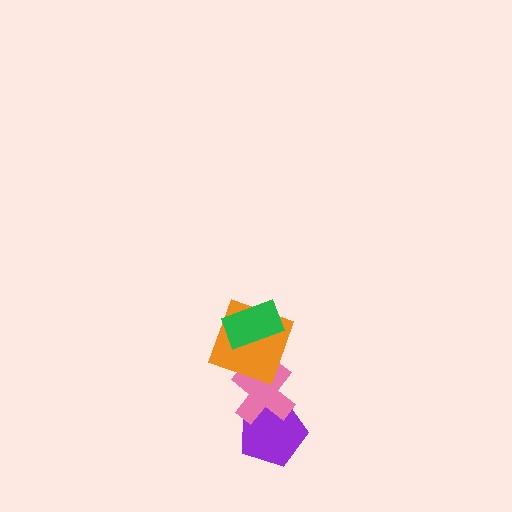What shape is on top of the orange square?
The green rectangle is on top of the orange square.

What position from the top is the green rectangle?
The green rectangle is 1st from the top.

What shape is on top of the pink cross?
The orange square is on top of the pink cross.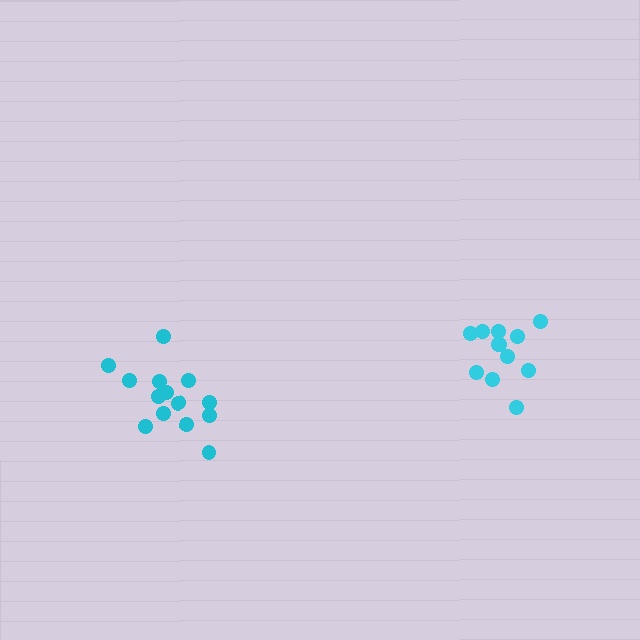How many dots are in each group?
Group 1: 12 dots, Group 2: 14 dots (26 total).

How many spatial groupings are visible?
There are 2 spatial groupings.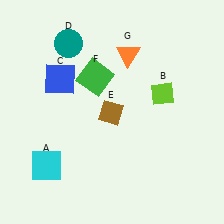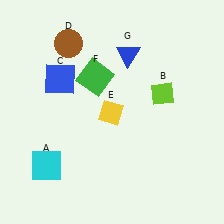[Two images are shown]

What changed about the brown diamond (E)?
In Image 1, E is brown. In Image 2, it changed to yellow.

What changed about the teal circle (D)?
In Image 1, D is teal. In Image 2, it changed to brown.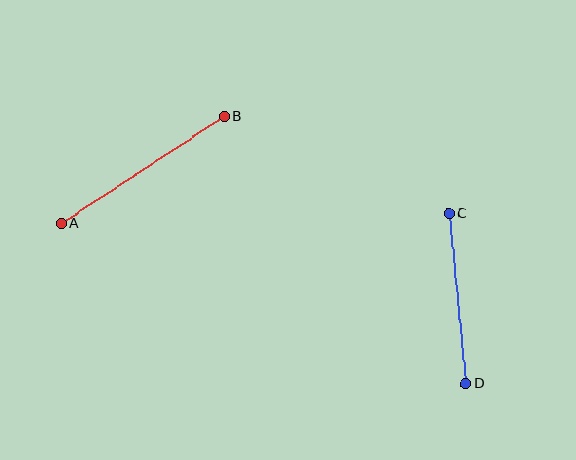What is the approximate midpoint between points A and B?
The midpoint is at approximately (143, 170) pixels.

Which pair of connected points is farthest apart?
Points A and B are farthest apart.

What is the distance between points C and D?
The distance is approximately 171 pixels.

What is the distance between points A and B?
The distance is approximately 195 pixels.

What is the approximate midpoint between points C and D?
The midpoint is at approximately (457, 299) pixels.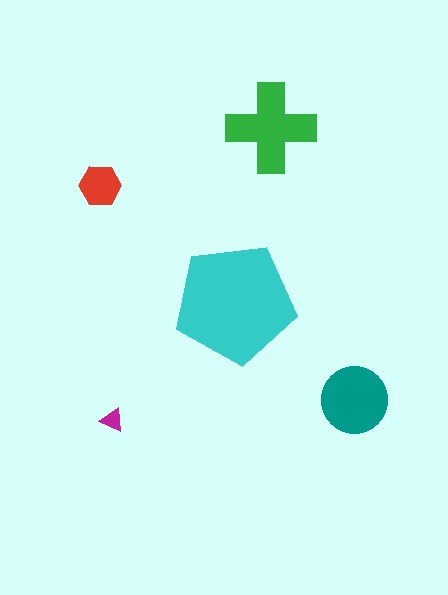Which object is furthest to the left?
The red hexagon is leftmost.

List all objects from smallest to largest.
The magenta triangle, the red hexagon, the teal circle, the green cross, the cyan pentagon.